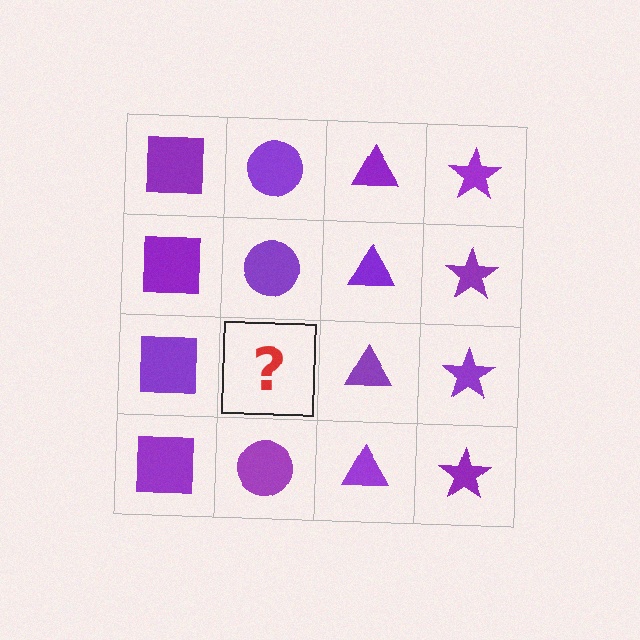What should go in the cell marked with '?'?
The missing cell should contain a purple circle.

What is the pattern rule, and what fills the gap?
The rule is that each column has a consistent shape. The gap should be filled with a purple circle.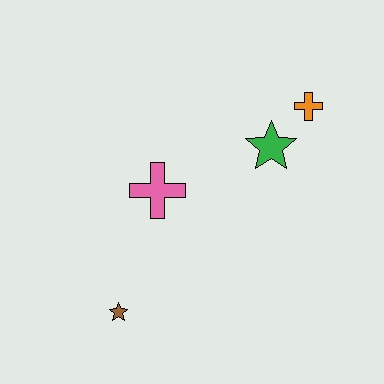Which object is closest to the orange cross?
The green star is closest to the orange cross.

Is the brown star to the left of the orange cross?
Yes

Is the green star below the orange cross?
Yes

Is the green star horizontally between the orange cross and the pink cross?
Yes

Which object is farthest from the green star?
The brown star is farthest from the green star.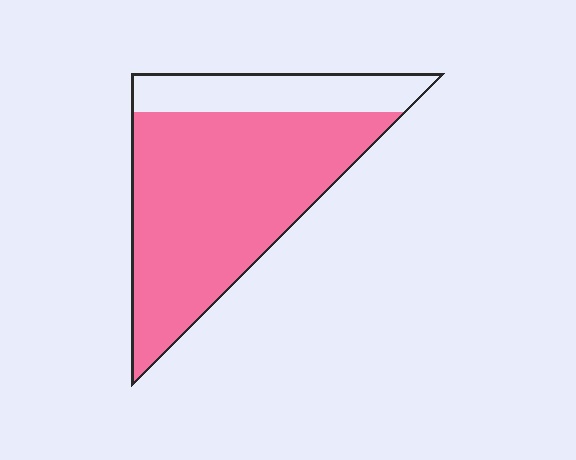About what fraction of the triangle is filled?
About three quarters (3/4).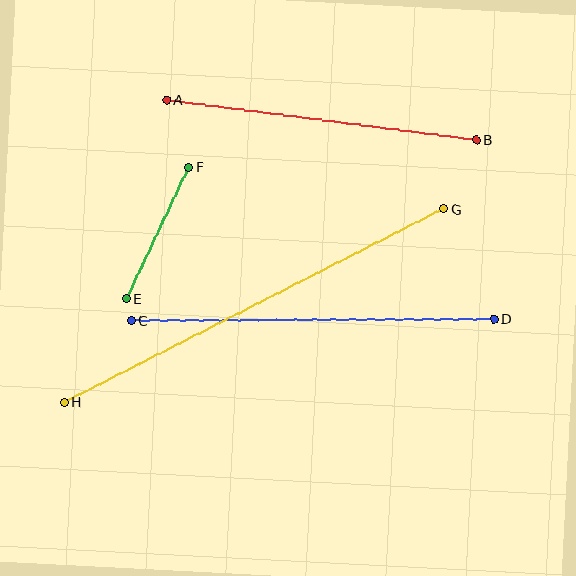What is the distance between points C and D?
The distance is approximately 363 pixels.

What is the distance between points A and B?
The distance is approximately 312 pixels.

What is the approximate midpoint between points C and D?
The midpoint is at approximately (313, 320) pixels.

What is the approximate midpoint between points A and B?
The midpoint is at approximately (321, 120) pixels.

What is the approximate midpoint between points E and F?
The midpoint is at approximately (158, 233) pixels.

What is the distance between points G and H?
The distance is approximately 426 pixels.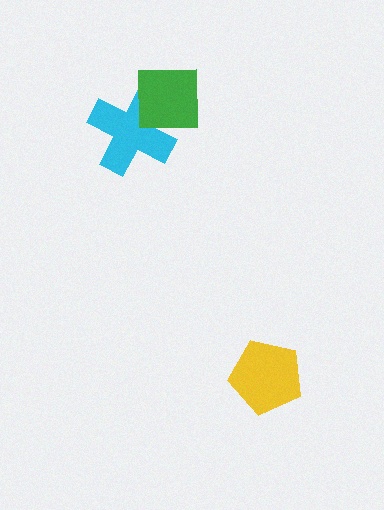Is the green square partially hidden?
No, no other shape covers it.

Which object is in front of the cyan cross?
The green square is in front of the cyan cross.